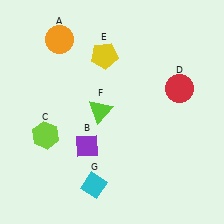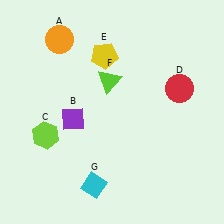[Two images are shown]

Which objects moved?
The objects that moved are: the purple diamond (B), the lime triangle (F).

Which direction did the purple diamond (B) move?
The purple diamond (B) moved up.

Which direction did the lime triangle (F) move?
The lime triangle (F) moved up.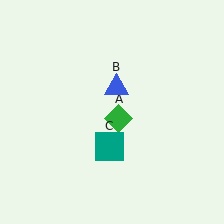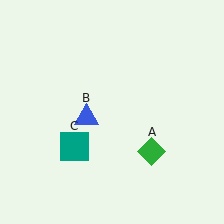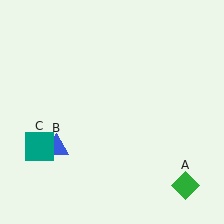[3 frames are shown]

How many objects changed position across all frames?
3 objects changed position: green diamond (object A), blue triangle (object B), teal square (object C).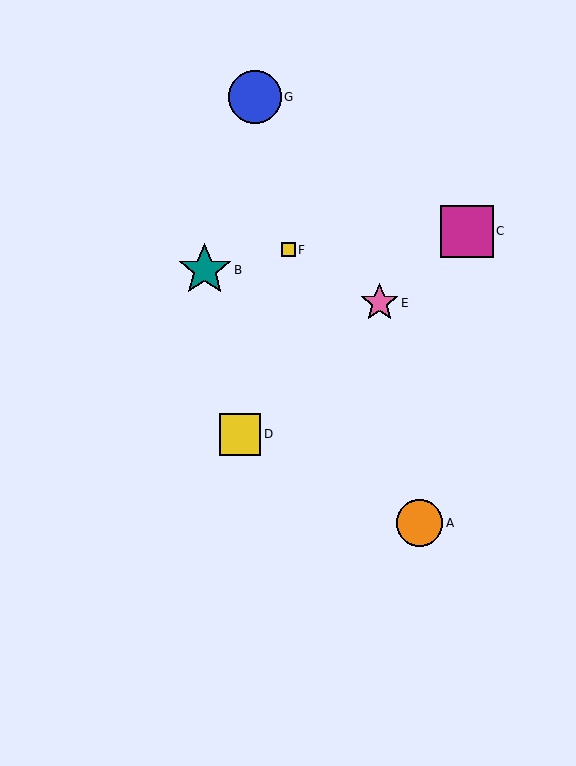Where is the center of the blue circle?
The center of the blue circle is at (255, 97).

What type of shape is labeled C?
Shape C is a magenta square.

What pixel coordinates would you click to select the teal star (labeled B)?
Click at (205, 270) to select the teal star B.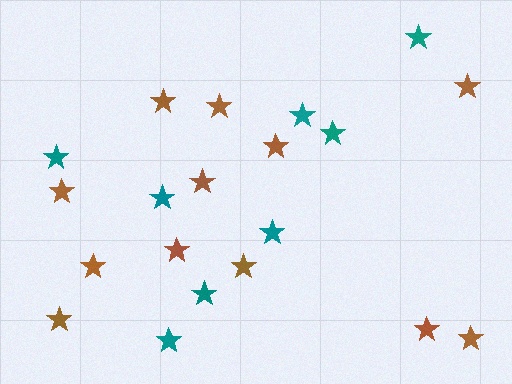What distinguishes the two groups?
There are 2 groups: one group of brown stars (12) and one group of teal stars (8).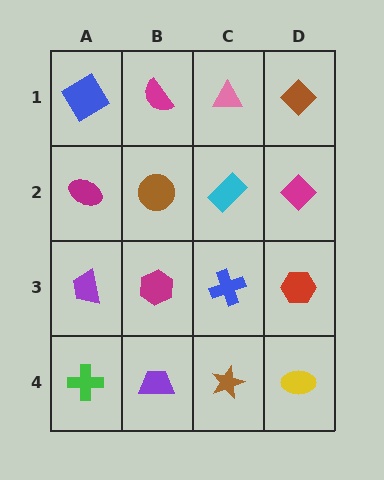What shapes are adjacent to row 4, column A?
A purple trapezoid (row 3, column A), a purple trapezoid (row 4, column B).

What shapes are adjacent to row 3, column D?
A magenta diamond (row 2, column D), a yellow ellipse (row 4, column D), a blue cross (row 3, column C).